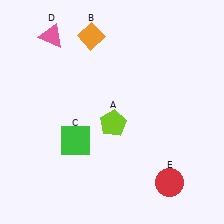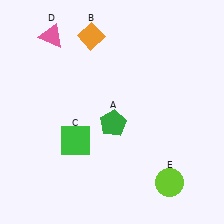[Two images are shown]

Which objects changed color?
A changed from lime to green. E changed from red to lime.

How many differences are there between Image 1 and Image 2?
There are 2 differences between the two images.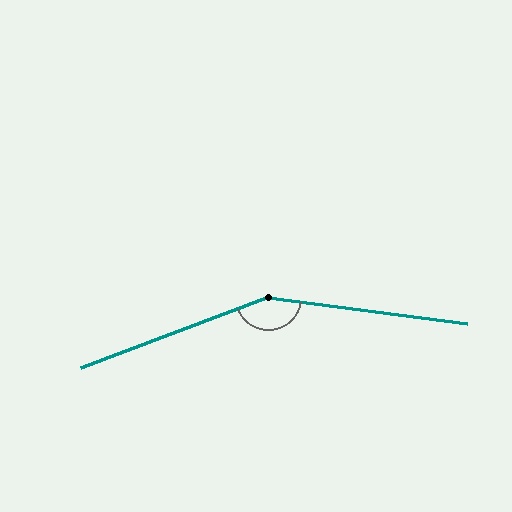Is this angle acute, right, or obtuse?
It is obtuse.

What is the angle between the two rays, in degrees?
Approximately 152 degrees.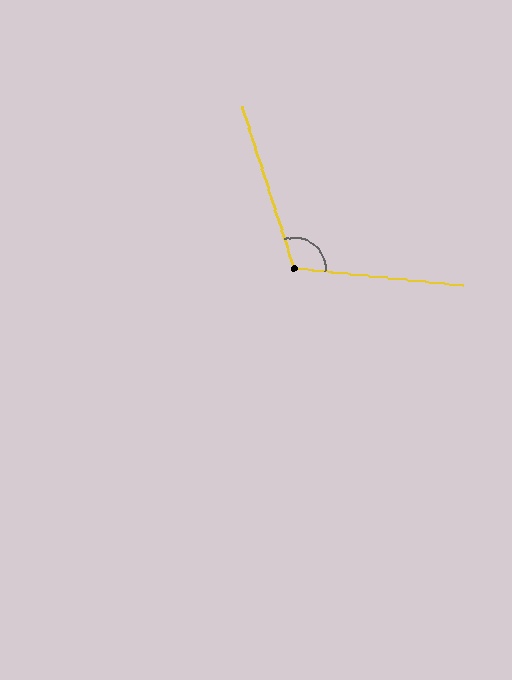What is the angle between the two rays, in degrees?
Approximately 114 degrees.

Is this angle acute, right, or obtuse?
It is obtuse.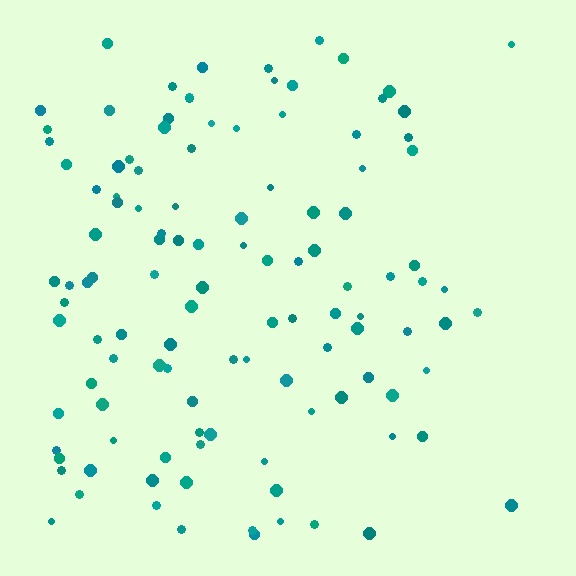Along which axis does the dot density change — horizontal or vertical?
Horizontal.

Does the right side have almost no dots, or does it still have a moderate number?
Still a moderate number, just noticeably fewer than the left.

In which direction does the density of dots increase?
From right to left, with the left side densest.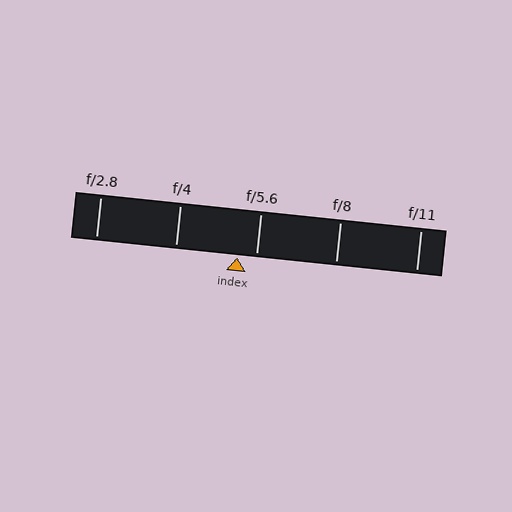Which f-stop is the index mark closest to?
The index mark is closest to f/5.6.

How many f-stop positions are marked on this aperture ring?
There are 5 f-stop positions marked.